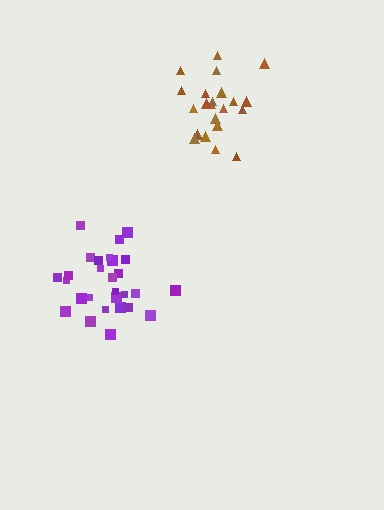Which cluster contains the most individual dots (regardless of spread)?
Purple (28).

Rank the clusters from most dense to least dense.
brown, purple.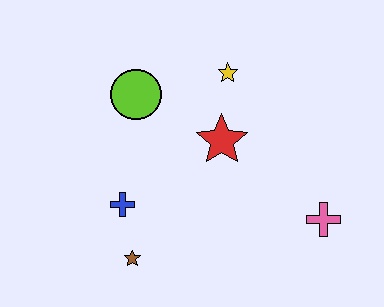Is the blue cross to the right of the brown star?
No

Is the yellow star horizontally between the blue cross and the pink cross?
Yes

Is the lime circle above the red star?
Yes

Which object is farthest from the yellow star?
The brown star is farthest from the yellow star.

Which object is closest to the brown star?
The blue cross is closest to the brown star.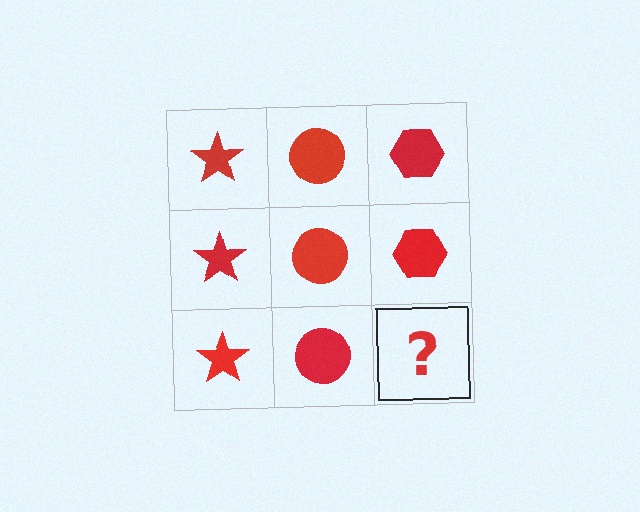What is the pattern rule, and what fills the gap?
The rule is that each column has a consistent shape. The gap should be filled with a red hexagon.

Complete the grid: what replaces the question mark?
The question mark should be replaced with a red hexagon.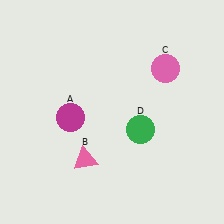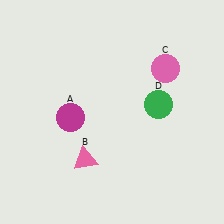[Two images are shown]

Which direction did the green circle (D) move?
The green circle (D) moved up.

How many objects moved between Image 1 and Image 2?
1 object moved between the two images.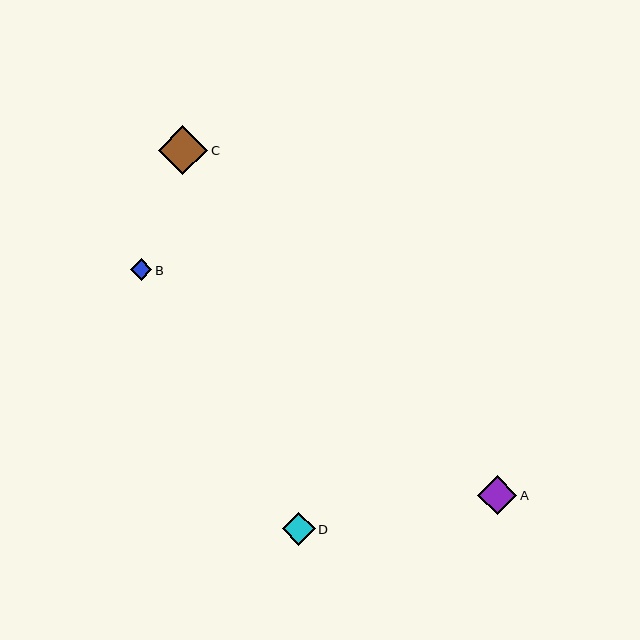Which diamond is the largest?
Diamond C is the largest with a size of approximately 49 pixels.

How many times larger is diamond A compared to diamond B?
Diamond A is approximately 1.8 times the size of diamond B.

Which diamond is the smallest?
Diamond B is the smallest with a size of approximately 22 pixels.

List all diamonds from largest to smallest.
From largest to smallest: C, A, D, B.